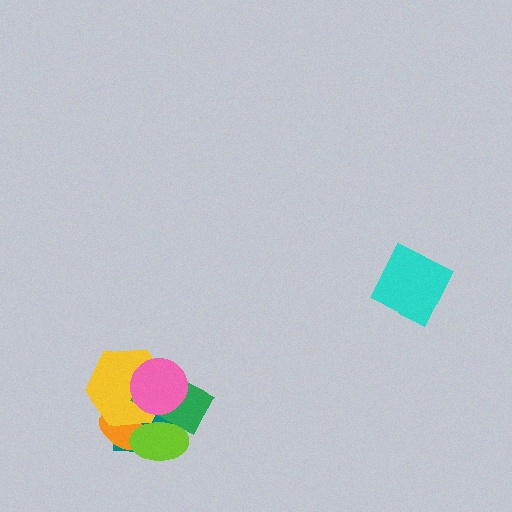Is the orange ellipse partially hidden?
Yes, it is partially covered by another shape.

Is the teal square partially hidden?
Yes, it is partially covered by another shape.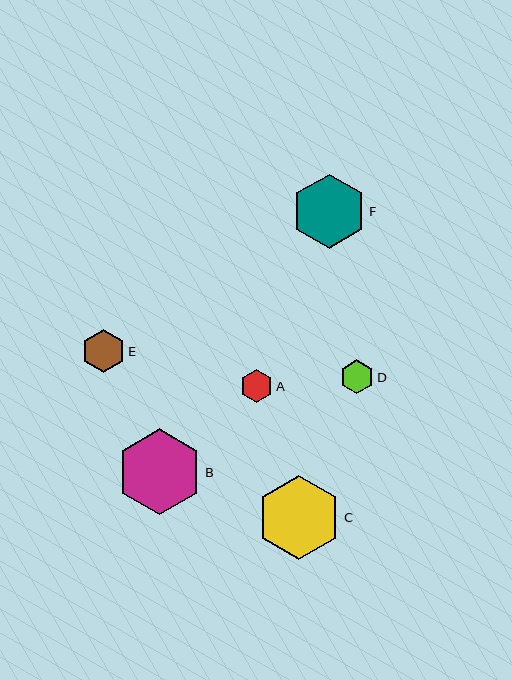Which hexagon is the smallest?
Hexagon A is the smallest with a size of approximately 33 pixels.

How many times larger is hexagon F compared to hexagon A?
Hexagon F is approximately 2.2 times the size of hexagon A.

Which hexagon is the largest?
Hexagon B is the largest with a size of approximately 86 pixels.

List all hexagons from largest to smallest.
From largest to smallest: B, C, F, E, D, A.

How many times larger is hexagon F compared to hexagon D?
Hexagon F is approximately 2.2 times the size of hexagon D.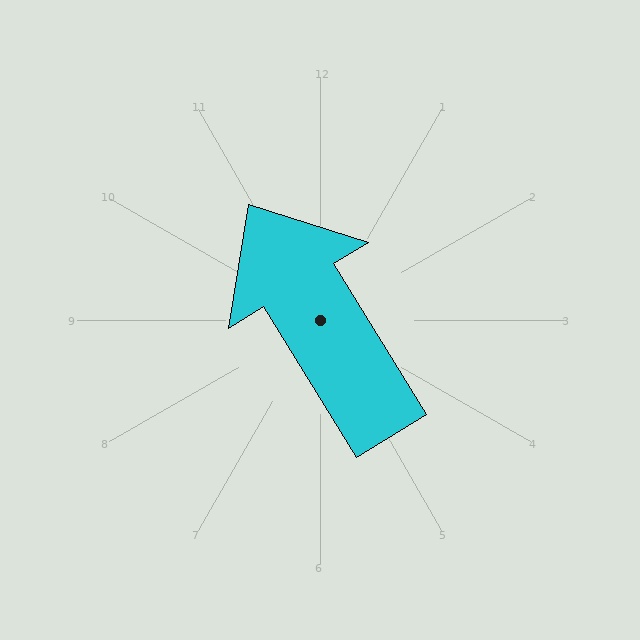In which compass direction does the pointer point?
Northwest.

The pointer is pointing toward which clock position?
Roughly 11 o'clock.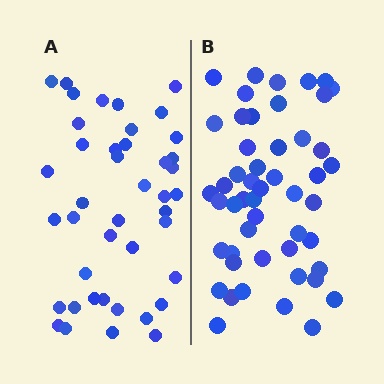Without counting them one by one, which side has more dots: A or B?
Region B (the right region) has more dots.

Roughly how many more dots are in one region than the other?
Region B has roughly 8 or so more dots than region A.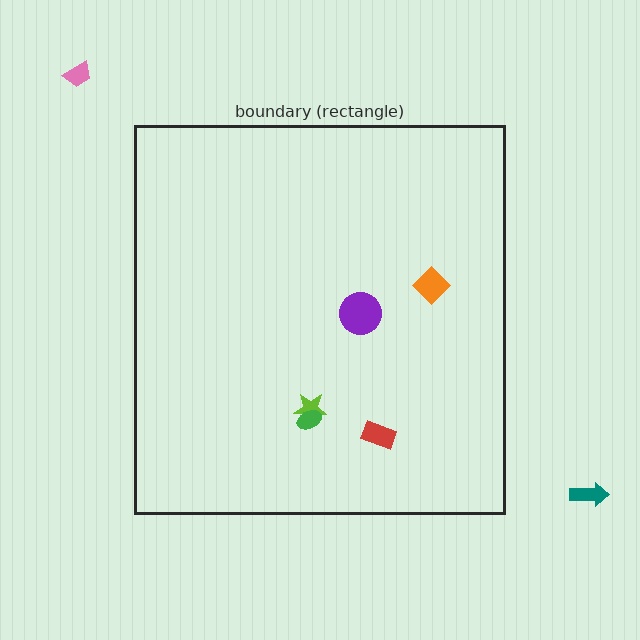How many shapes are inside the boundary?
5 inside, 2 outside.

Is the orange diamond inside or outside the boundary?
Inside.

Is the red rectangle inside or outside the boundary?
Inside.